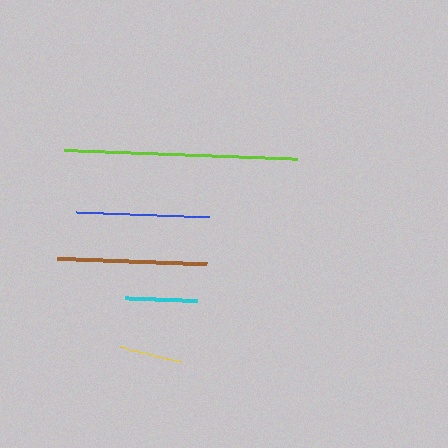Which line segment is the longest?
The lime line is the longest at approximately 234 pixels.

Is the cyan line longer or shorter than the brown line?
The brown line is longer than the cyan line.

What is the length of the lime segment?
The lime segment is approximately 234 pixels long.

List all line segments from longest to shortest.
From longest to shortest: lime, brown, blue, cyan, yellow.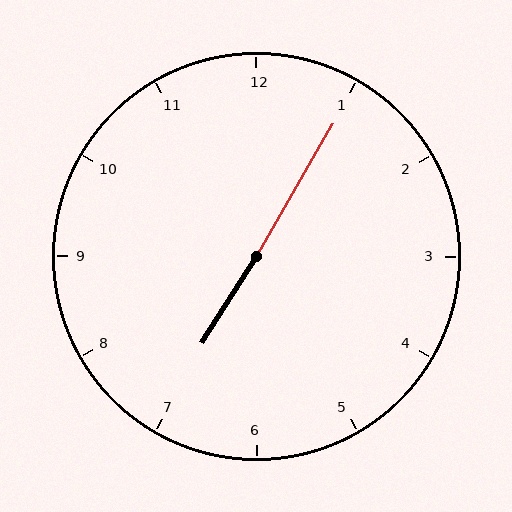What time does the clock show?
7:05.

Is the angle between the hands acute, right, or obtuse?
It is obtuse.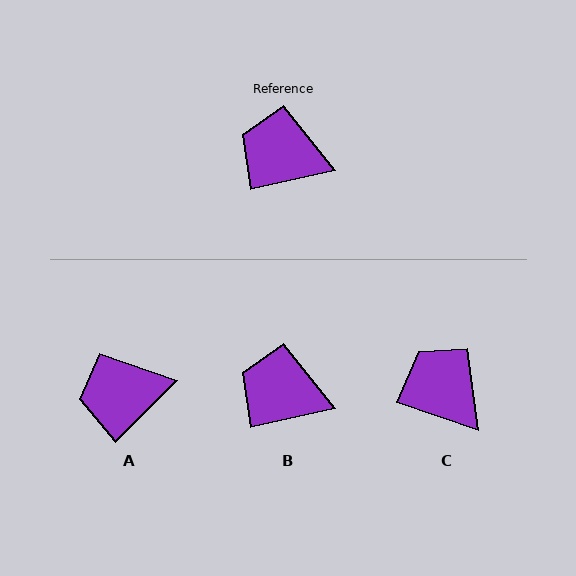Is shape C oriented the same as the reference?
No, it is off by about 31 degrees.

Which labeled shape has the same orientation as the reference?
B.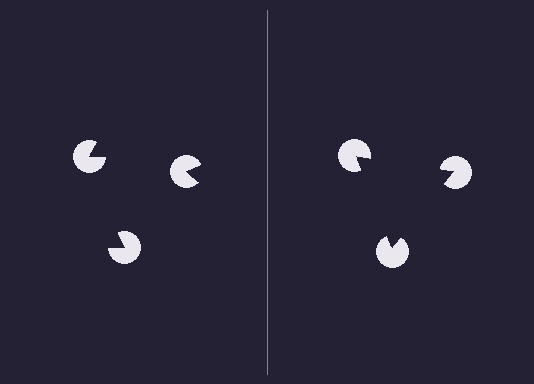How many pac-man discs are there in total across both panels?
6 — 3 on each side.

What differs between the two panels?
The pac-man discs are positioned identically on both sides; only the wedge orientations differ. On the right they align to a triangle; on the left they are misaligned.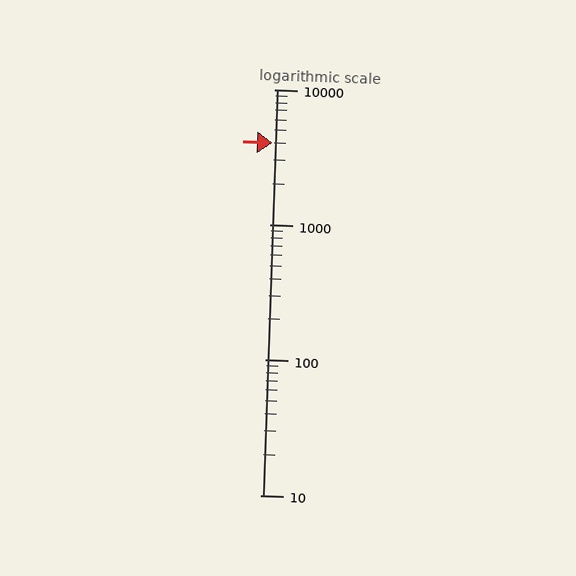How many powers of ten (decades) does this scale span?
The scale spans 3 decades, from 10 to 10000.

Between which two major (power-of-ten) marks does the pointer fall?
The pointer is between 1000 and 10000.